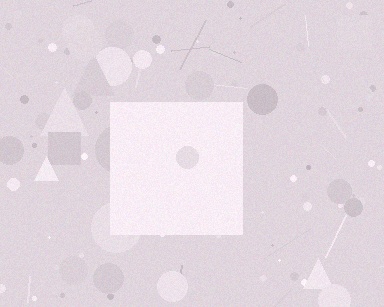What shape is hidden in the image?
A square is hidden in the image.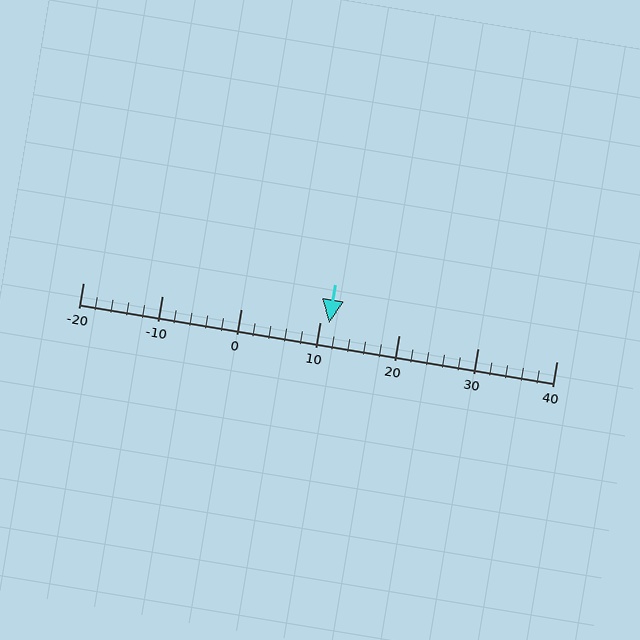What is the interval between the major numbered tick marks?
The major tick marks are spaced 10 units apart.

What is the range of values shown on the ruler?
The ruler shows values from -20 to 40.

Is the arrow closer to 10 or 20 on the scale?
The arrow is closer to 10.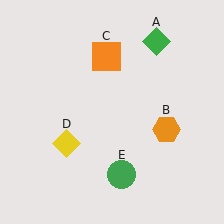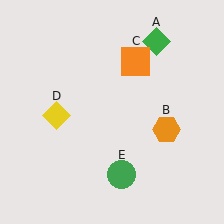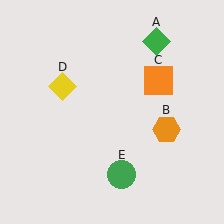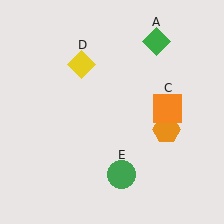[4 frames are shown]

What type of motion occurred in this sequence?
The orange square (object C), yellow diamond (object D) rotated clockwise around the center of the scene.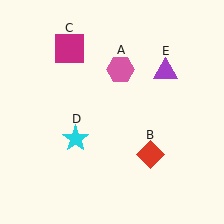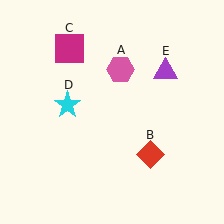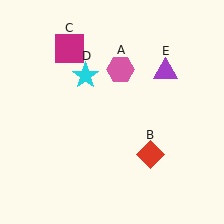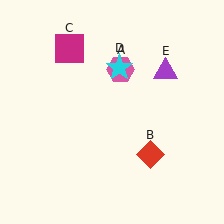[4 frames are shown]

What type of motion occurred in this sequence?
The cyan star (object D) rotated clockwise around the center of the scene.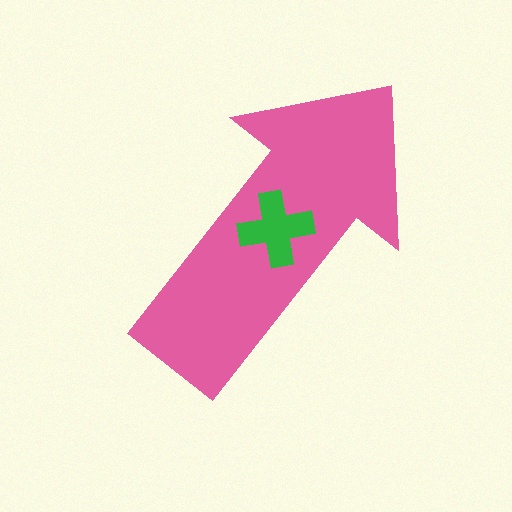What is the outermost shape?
The pink arrow.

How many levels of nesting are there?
2.